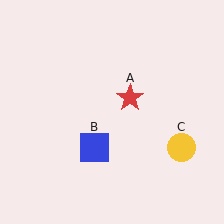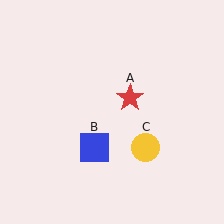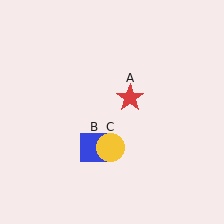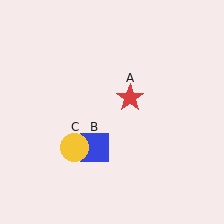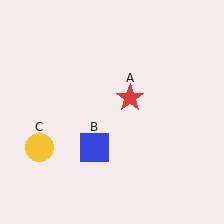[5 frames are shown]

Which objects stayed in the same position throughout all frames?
Red star (object A) and blue square (object B) remained stationary.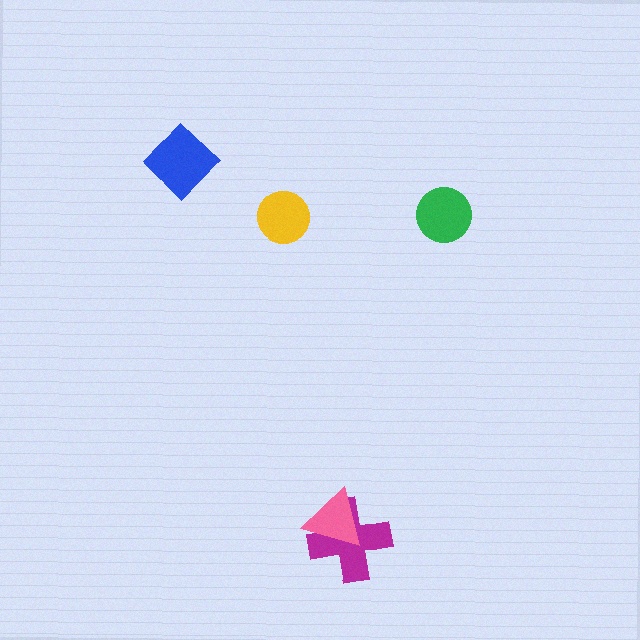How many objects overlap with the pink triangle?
1 object overlaps with the pink triangle.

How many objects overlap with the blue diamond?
0 objects overlap with the blue diamond.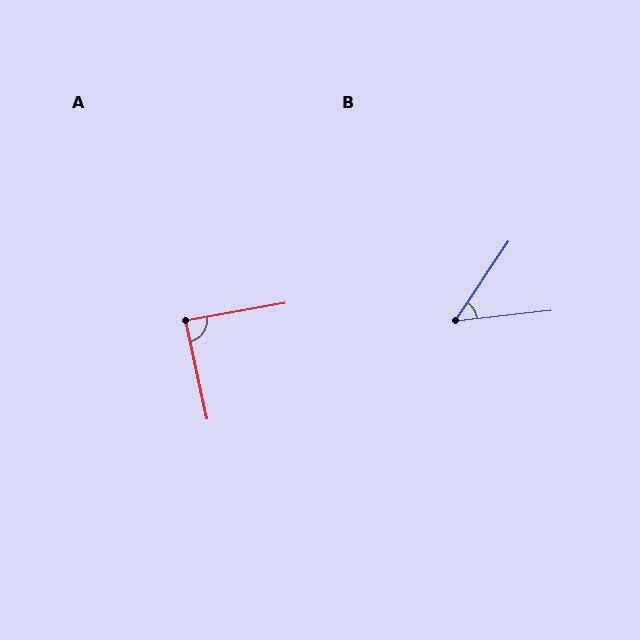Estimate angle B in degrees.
Approximately 50 degrees.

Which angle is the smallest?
B, at approximately 50 degrees.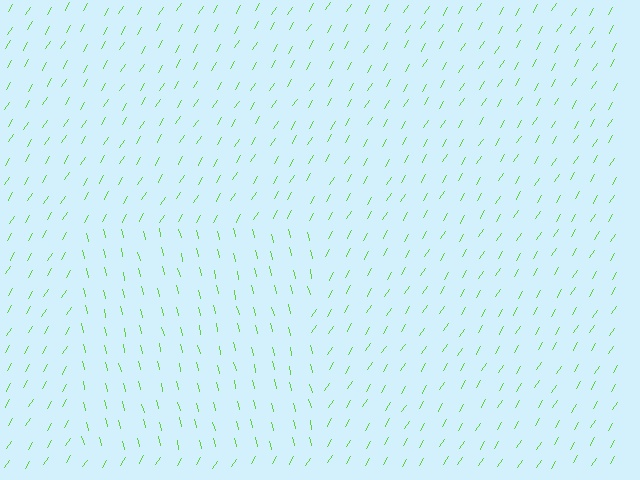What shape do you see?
I see a rectangle.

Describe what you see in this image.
The image is filled with small lime line segments. A rectangle region in the image has lines oriented differently from the surrounding lines, creating a visible texture boundary.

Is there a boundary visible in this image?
Yes, there is a texture boundary formed by a change in line orientation.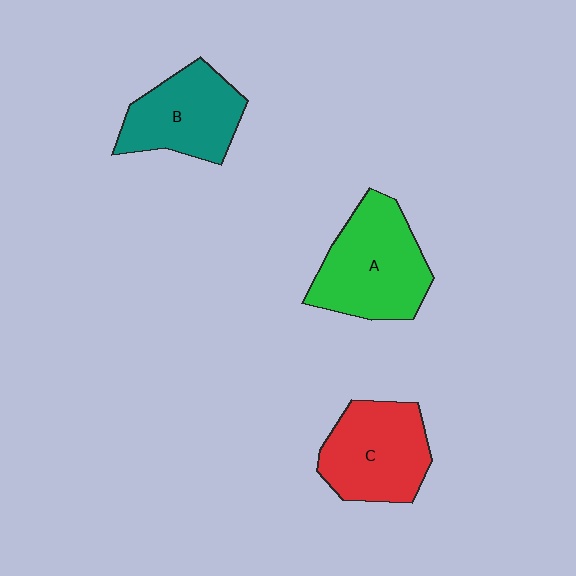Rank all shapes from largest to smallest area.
From largest to smallest: A (green), C (red), B (teal).